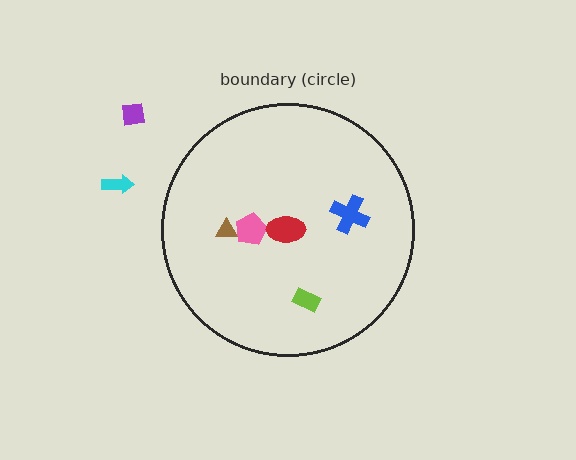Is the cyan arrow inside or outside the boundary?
Outside.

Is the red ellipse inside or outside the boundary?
Inside.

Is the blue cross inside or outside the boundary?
Inside.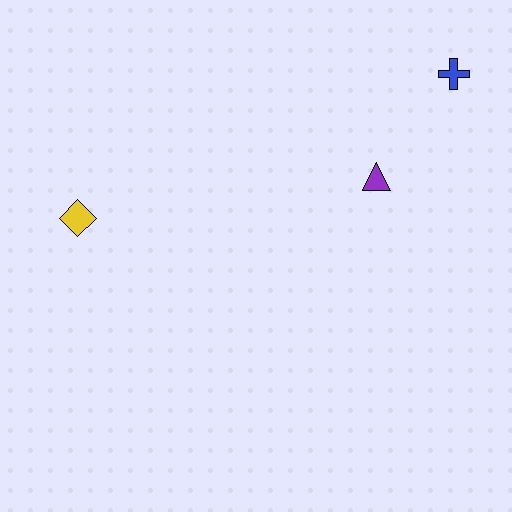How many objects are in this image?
There are 3 objects.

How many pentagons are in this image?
There are no pentagons.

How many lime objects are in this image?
There are no lime objects.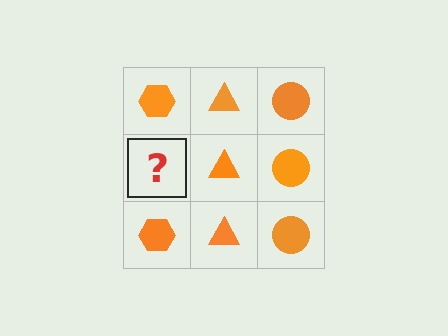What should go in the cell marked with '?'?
The missing cell should contain an orange hexagon.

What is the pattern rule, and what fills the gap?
The rule is that each column has a consistent shape. The gap should be filled with an orange hexagon.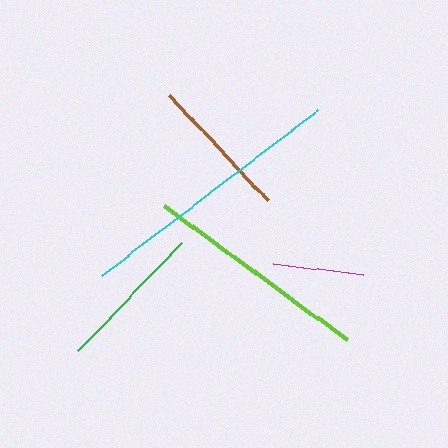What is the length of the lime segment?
The lime segment is approximately 228 pixels long.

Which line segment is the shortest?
The magenta line is the shortest at approximately 91 pixels.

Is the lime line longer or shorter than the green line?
The lime line is longer than the green line.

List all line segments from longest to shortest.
From longest to shortest: cyan, lime, green, brown, magenta.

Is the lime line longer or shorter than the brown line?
The lime line is longer than the brown line.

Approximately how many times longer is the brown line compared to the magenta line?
The brown line is approximately 1.6 times the length of the magenta line.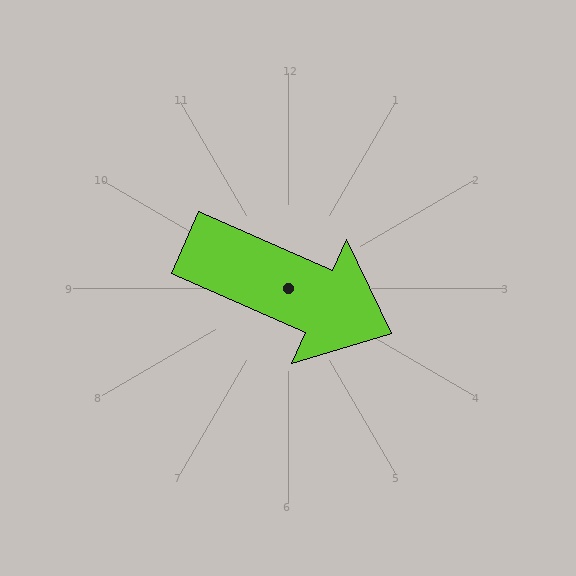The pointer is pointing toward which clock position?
Roughly 4 o'clock.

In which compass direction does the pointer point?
Southeast.